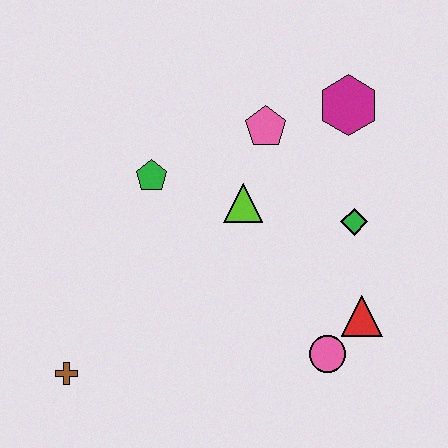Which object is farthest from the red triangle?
The brown cross is farthest from the red triangle.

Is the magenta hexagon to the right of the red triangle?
No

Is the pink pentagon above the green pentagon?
Yes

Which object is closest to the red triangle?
The pink circle is closest to the red triangle.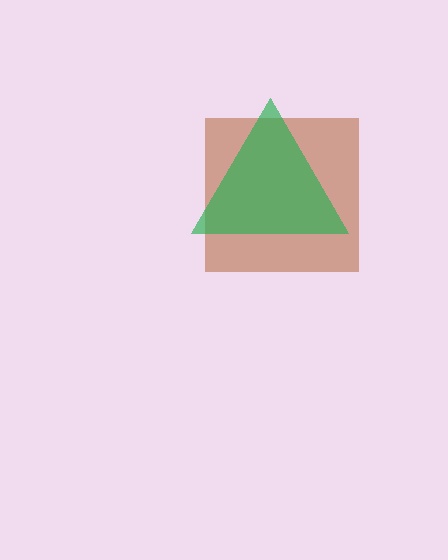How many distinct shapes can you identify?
There are 2 distinct shapes: a brown square, a green triangle.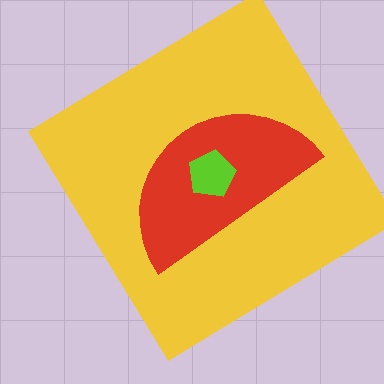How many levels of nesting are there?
3.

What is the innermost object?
The lime pentagon.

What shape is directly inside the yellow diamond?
The red semicircle.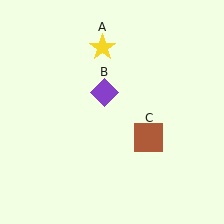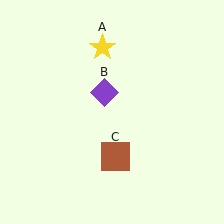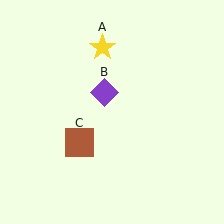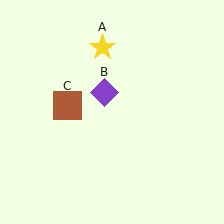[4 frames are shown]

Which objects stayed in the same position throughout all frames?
Yellow star (object A) and purple diamond (object B) remained stationary.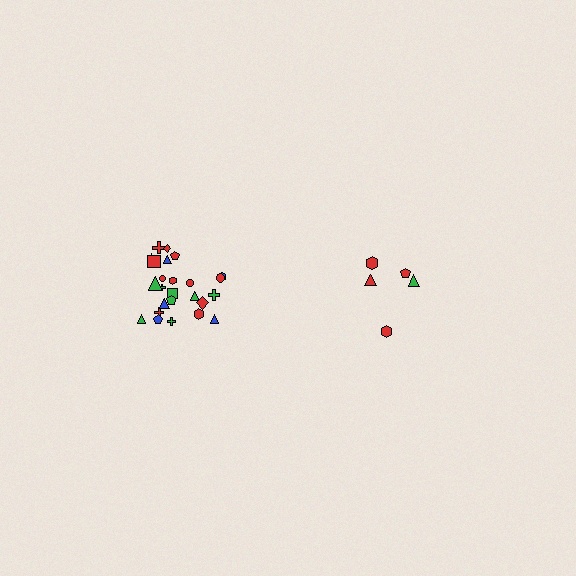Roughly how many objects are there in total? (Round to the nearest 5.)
Roughly 30 objects in total.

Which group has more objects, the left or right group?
The left group.